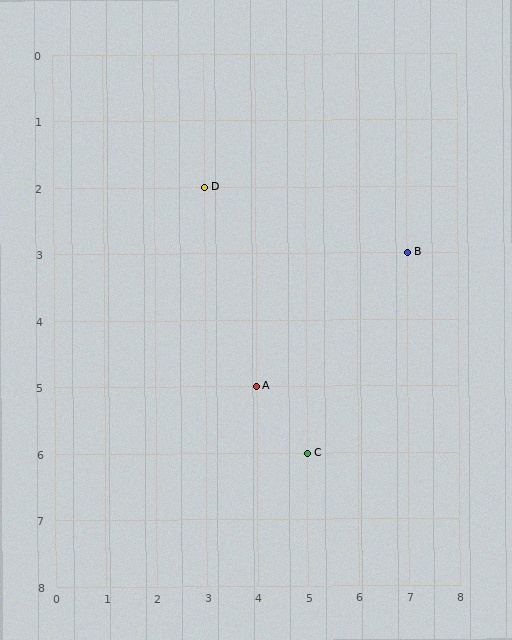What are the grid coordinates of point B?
Point B is at grid coordinates (7, 3).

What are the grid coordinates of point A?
Point A is at grid coordinates (4, 5).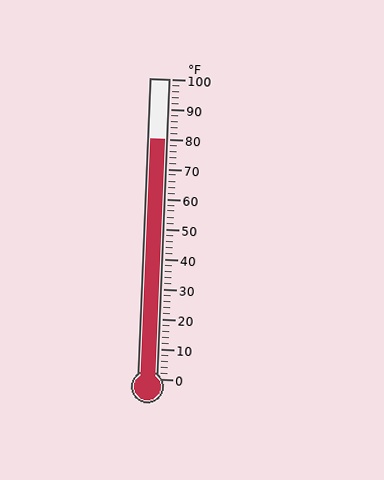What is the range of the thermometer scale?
The thermometer scale ranges from 0°F to 100°F.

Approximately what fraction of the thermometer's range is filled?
The thermometer is filled to approximately 80% of its range.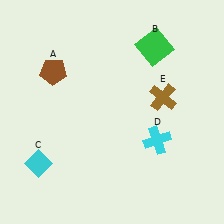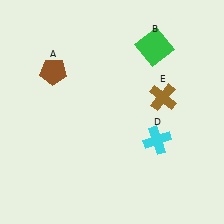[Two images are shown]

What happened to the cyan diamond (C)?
The cyan diamond (C) was removed in Image 2. It was in the bottom-left area of Image 1.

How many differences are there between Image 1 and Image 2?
There is 1 difference between the two images.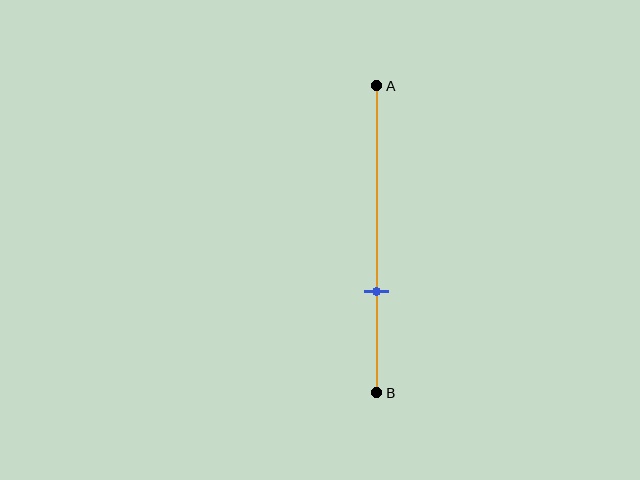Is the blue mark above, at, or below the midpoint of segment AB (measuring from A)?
The blue mark is below the midpoint of segment AB.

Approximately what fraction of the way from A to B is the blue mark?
The blue mark is approximately 65% of the way from A to B.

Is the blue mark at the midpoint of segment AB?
No, the mark is at about 65% from A, not at the 50% midpoint.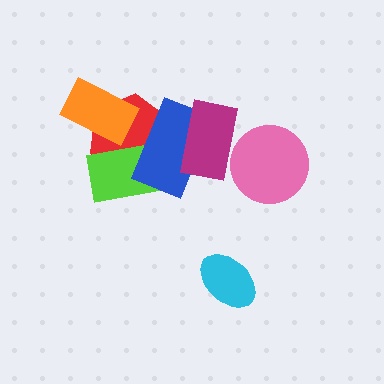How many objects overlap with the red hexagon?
3 objects overlap with the red hexagon.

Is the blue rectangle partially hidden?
Yes, it is partially covered by another shape.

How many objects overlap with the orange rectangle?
1 object overlaps with the orange rectangle.